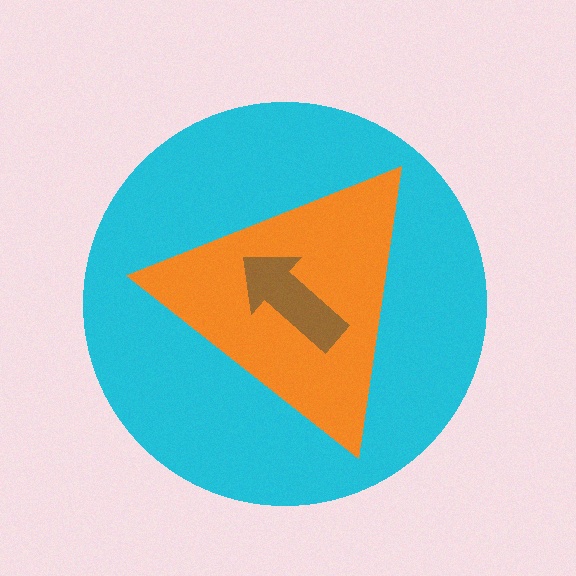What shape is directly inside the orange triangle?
The brown arrow.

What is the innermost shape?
The brown arrow.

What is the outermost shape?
The cyan circle.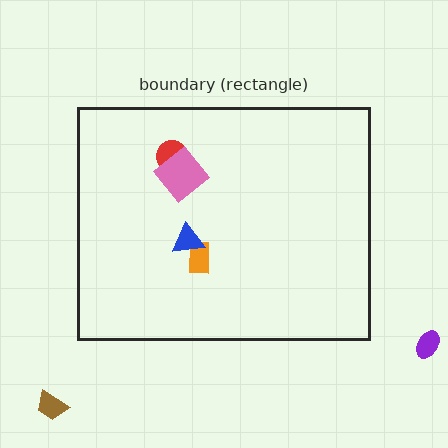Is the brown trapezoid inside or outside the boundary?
Outside.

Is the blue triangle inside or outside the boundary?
Inside.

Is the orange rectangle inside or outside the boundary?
Inside.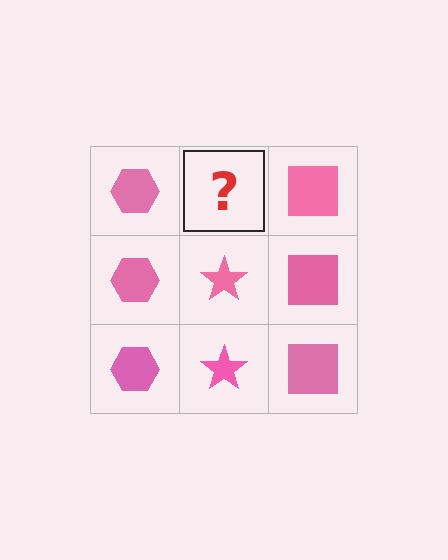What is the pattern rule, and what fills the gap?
The rule is that each column has a consistent shape. The gap should be filled with a pink star.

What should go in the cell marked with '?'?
The missing cell should contain a pink star.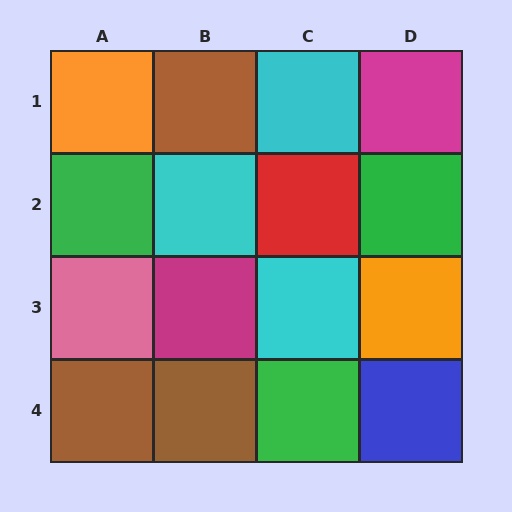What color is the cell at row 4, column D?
Blue.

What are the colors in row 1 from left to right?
Orange, brown, cyan, magenta.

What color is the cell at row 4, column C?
Green.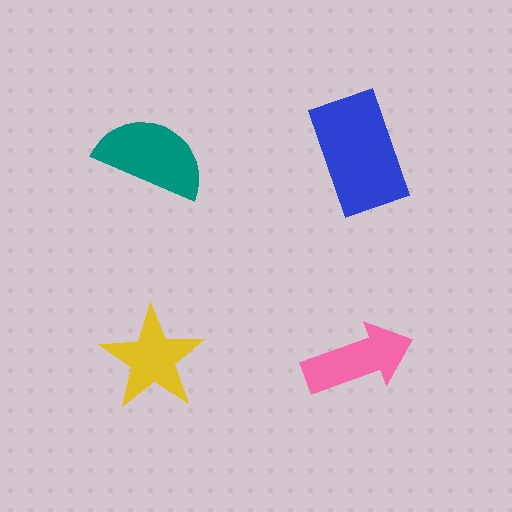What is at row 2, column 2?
A pink arrow.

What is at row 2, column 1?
A yellow star.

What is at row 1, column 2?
A blue rectangle.